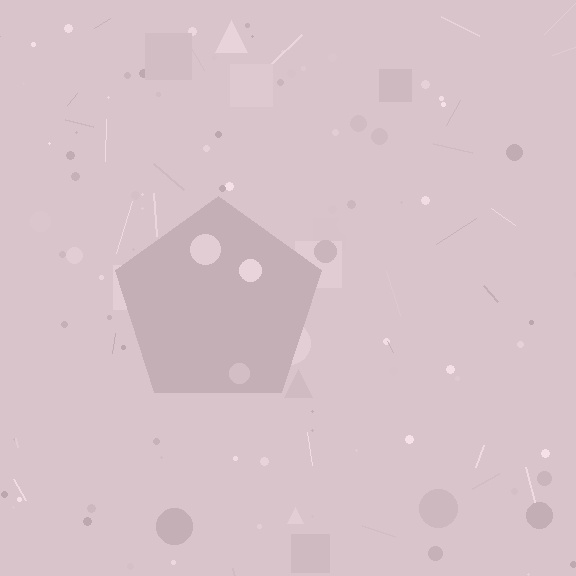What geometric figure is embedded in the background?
A pentagon is embedded in the background.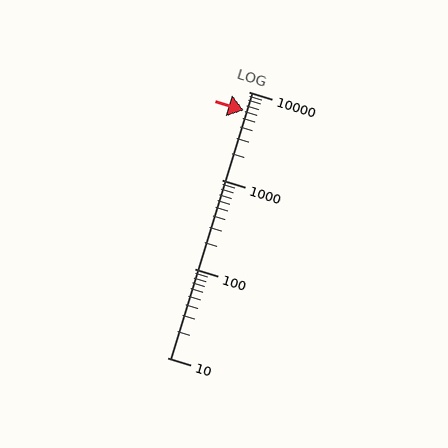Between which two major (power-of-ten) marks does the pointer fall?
The pointer is between 1000 and 10000.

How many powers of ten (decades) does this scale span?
The scale spans 3 decades, from 10 to 10000.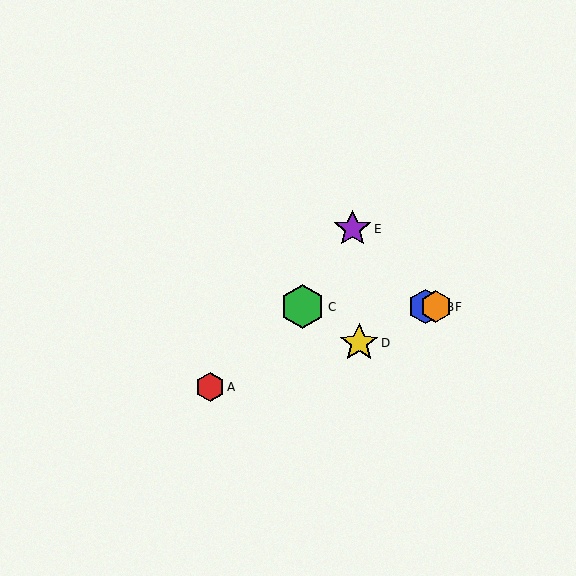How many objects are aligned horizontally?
3 objects (B, C, F) are aligned horizontally.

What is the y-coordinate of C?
Object C is at y≈307.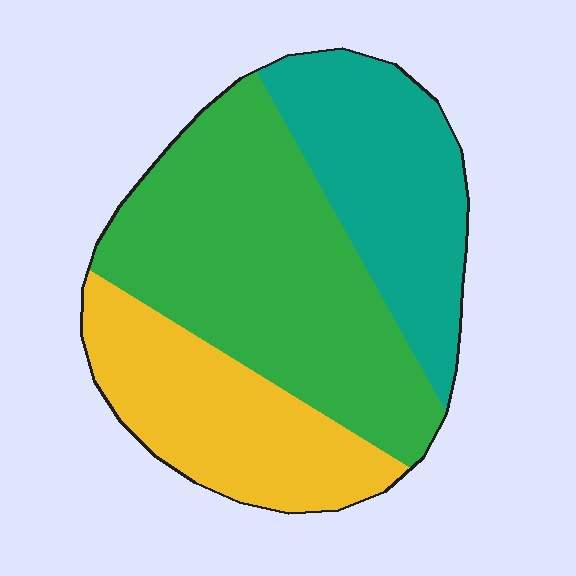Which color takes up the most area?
Green, at roughly 45%.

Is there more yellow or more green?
Green.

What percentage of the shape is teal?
Teal covers 28% of the shape.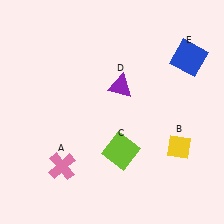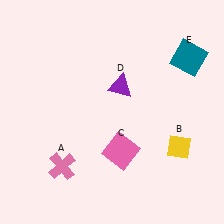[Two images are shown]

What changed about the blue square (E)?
In Image 1, E is blue. In Image 2, it changed to teal.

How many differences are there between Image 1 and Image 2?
There are 2 differences between the two images.